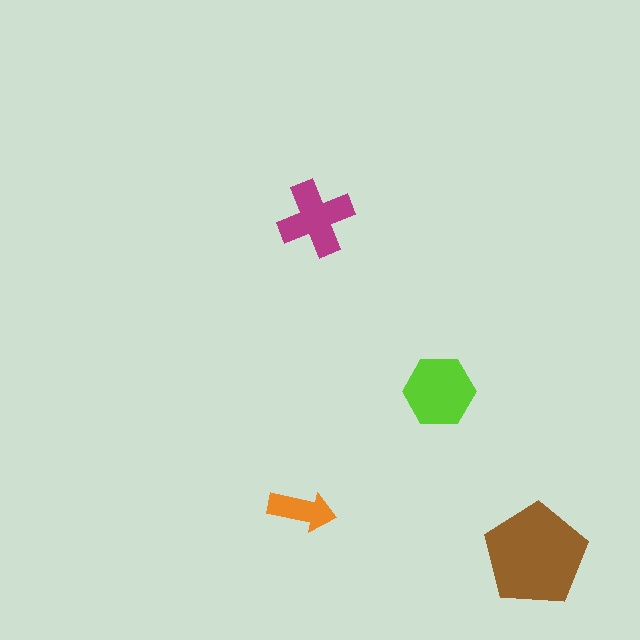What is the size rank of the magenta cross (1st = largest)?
3rd.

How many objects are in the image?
There are 4 objects in the image.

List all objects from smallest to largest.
The orange arrow, the magenta cross, the lime hexagon, the brown pentagon.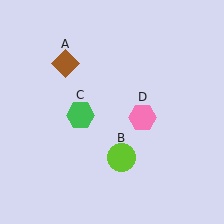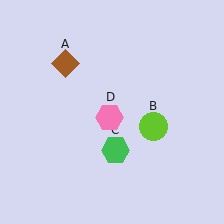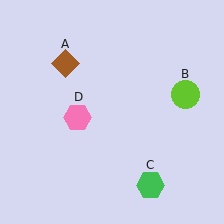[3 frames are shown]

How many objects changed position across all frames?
3 objects changed position: lime circle (object B), green hexagon (object C), pink hexagon (object D).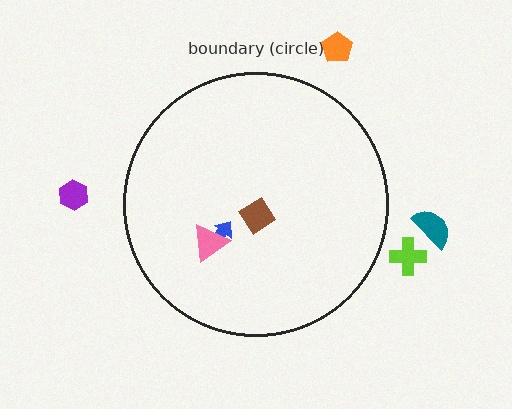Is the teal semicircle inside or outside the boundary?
Outside.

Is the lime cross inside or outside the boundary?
Outside.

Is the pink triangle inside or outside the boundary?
Inside.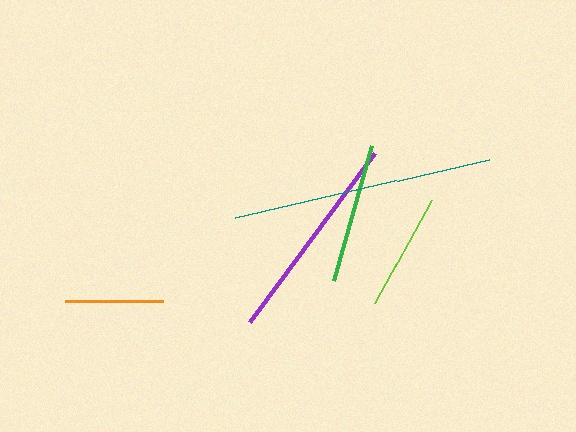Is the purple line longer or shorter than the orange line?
The purple line is longer than the orange line.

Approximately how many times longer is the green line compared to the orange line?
The green line is approximately 1.4 times the length of the orange line.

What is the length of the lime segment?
The lime segment is approximately 119 pixels long.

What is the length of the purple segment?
The purple segment is approximately 210 pixels long.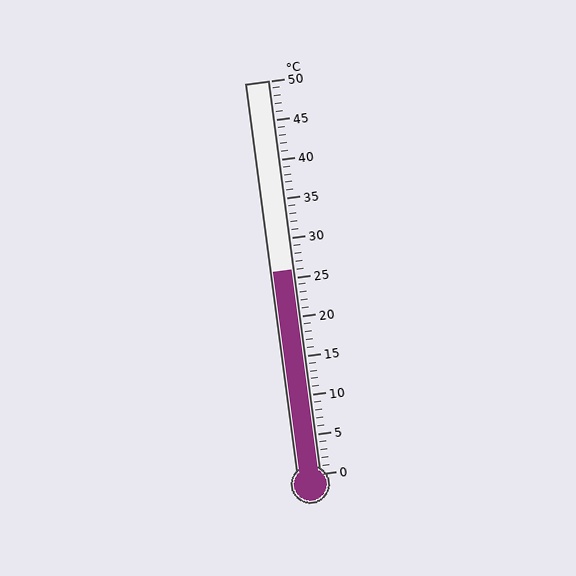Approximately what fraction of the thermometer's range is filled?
The thermometer is filled to approximately 50% of its range.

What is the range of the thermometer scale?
The thermometer scale ranges from 0°C to 50°C.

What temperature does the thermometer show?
The thermometer shows approximately 26°C.